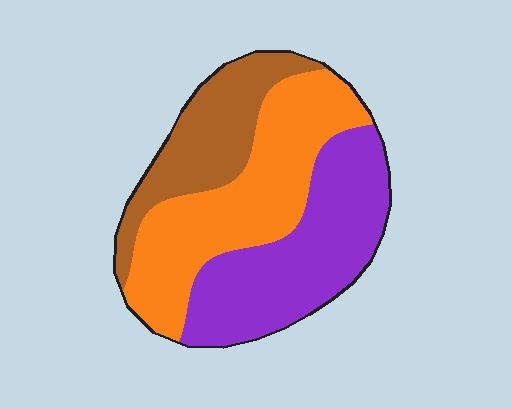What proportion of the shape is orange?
Orange covers roughly 40% of the shape.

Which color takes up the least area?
Brown, at roughly 25%.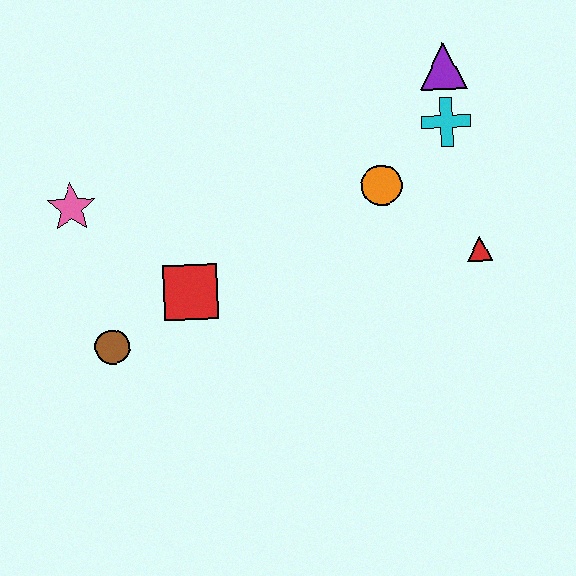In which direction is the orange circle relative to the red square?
The orange circle is to the right of the red square.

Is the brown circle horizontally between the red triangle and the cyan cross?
No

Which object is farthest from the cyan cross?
The brown circle is farthest from the cyan cross.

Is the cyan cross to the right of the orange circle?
Yes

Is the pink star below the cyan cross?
Yes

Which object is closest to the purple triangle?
The cyan cross is closest to the purple triangle.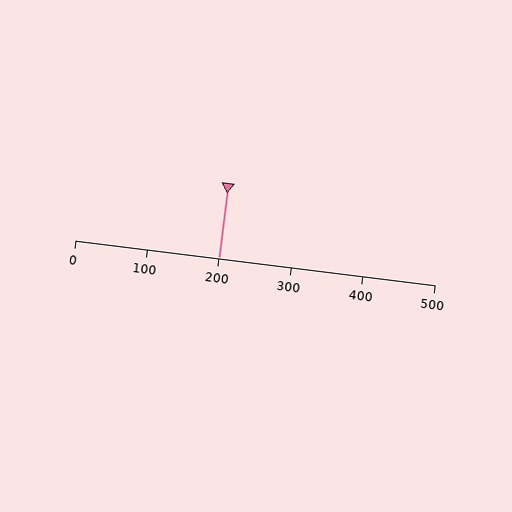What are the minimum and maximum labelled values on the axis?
The axis runs from 0 to 500.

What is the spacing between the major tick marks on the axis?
The major ticks are spaced 100 apart.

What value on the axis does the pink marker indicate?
The marker indicates approximately 200.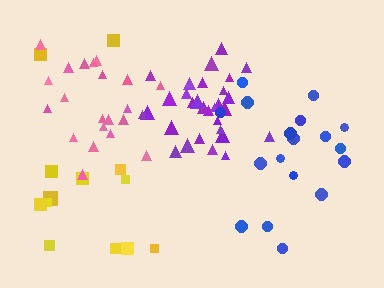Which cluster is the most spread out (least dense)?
Yellow.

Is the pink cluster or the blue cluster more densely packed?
Pink.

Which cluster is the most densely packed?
Purple.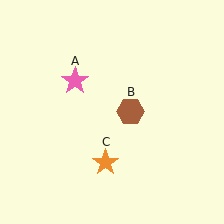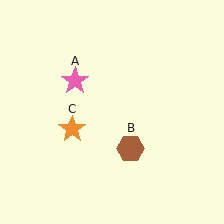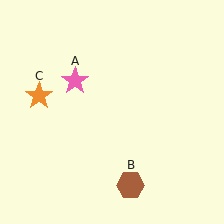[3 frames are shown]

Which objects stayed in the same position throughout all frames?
Pink star (object A) remained stationary.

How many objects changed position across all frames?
2 objects changed position: brown hexagon (object B), orange star (object C).